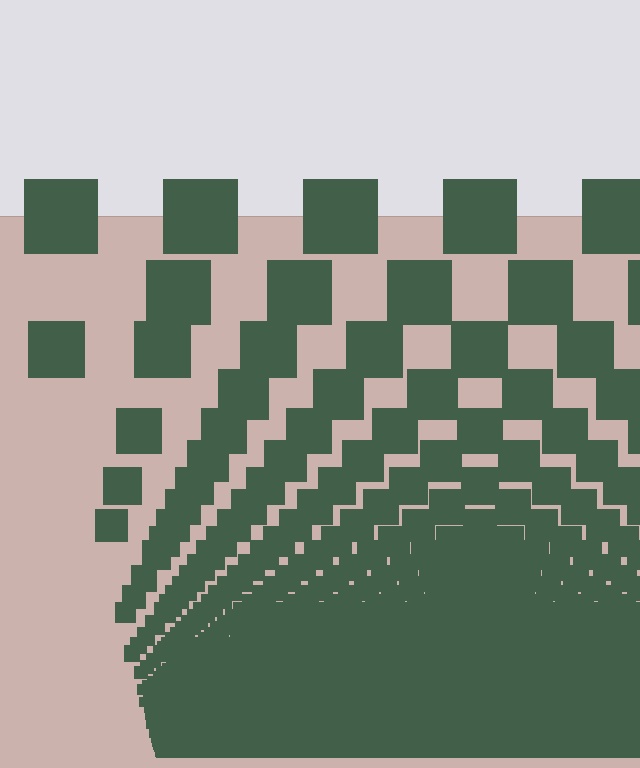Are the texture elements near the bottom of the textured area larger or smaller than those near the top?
Smaller. The gradient is inverted — elements near the bottom are smaller and denser.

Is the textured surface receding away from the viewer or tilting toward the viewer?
The surface appears to tilt toward the viewer. Texture elements get larger and sparser toward the top.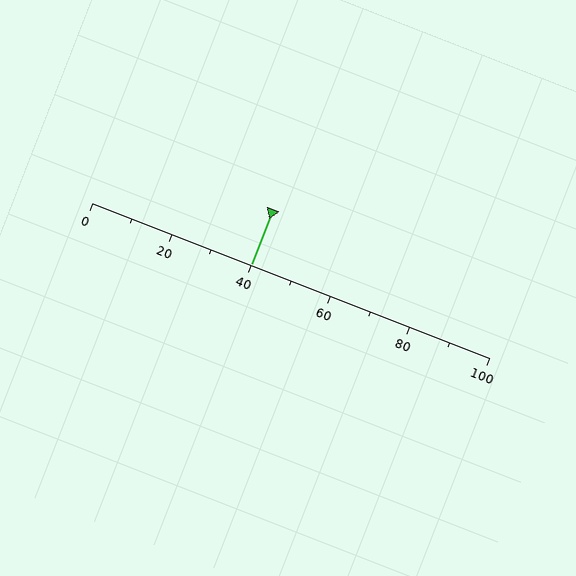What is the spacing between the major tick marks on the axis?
The major ticks are spaced 20 apart.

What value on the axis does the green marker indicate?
The marker indicates approximately 40.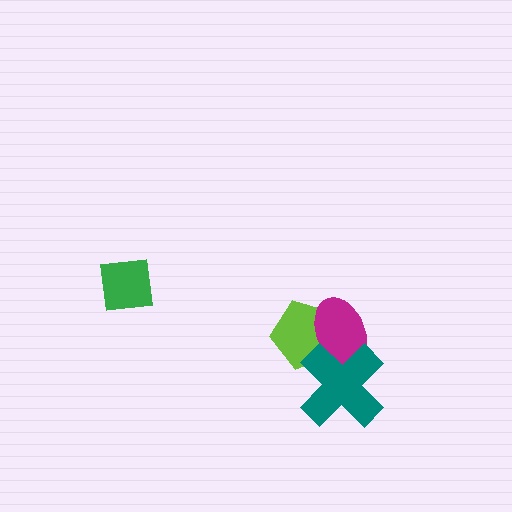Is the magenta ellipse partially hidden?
Yes, it is partially covered by another shape.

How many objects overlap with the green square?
0 objects overlap with the green square.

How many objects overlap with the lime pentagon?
2 objects overlap with the lime pentagon.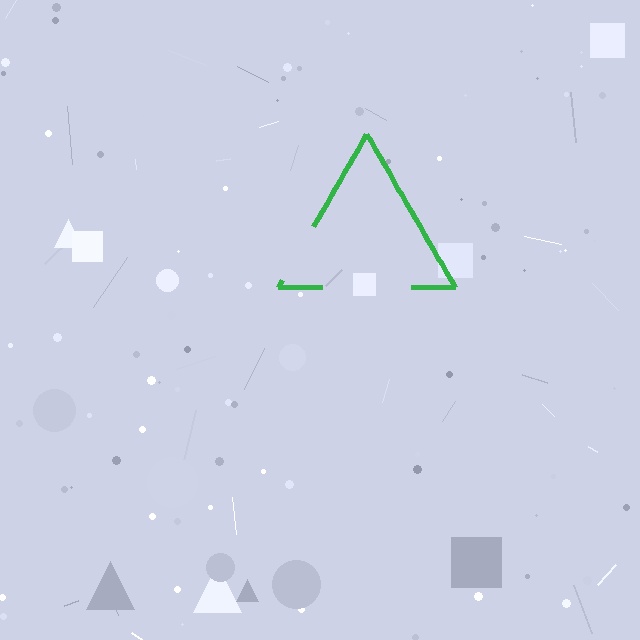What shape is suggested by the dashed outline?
The dashed outline suggests a triangle.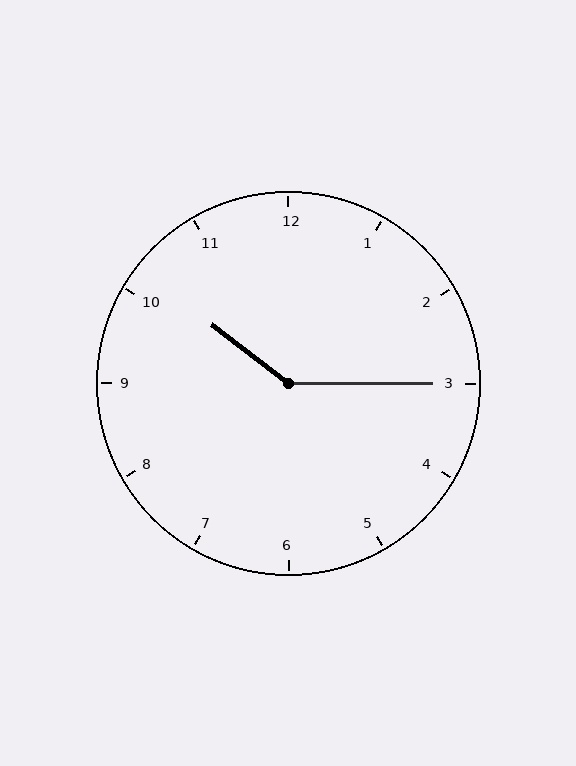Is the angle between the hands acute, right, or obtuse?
It is obtuse.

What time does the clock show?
10:15.